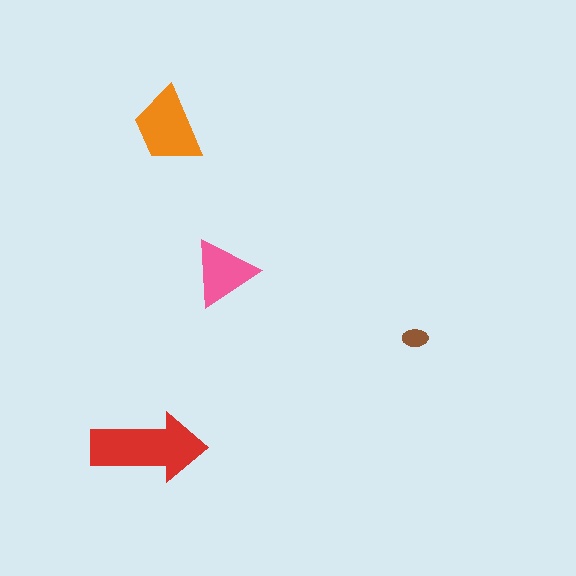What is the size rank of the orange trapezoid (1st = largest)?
2nd.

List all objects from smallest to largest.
The brown ellipse, the pink triangle, the orange trapezoid, the red arrow.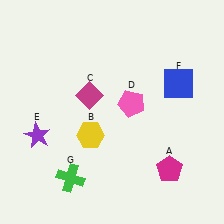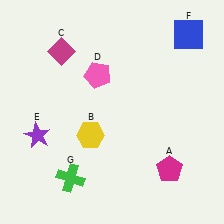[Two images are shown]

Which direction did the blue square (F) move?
The blue square (F) moved up.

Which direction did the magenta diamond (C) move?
The magenta diamond (C) moved up.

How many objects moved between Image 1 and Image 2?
3 objects moved between the two images.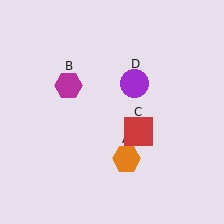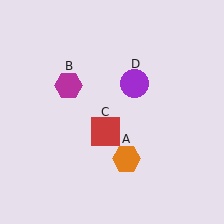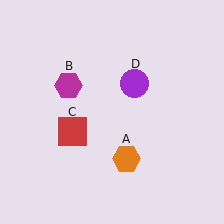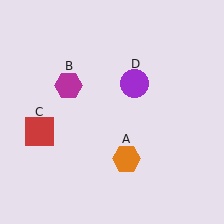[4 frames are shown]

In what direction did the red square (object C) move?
The red square (object C) moved left.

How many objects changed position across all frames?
1 object changed position: red square (object C).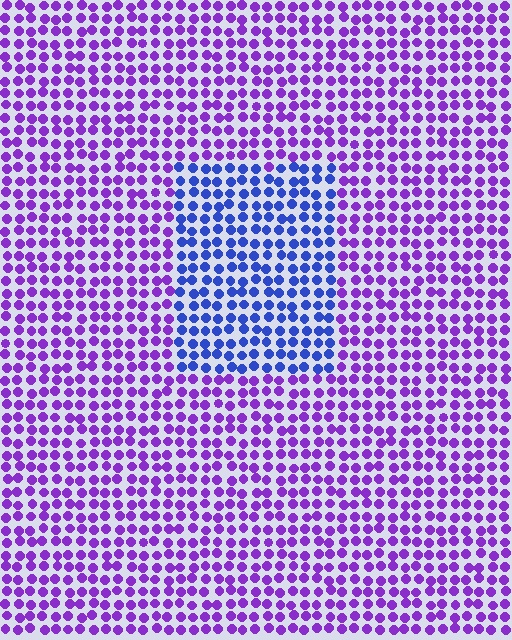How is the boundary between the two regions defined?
The boundary is defined purely by a slight shift in hue (about 46 degrees). Spacing, size, and orientation are identical on both sides.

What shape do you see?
I see a rectangle.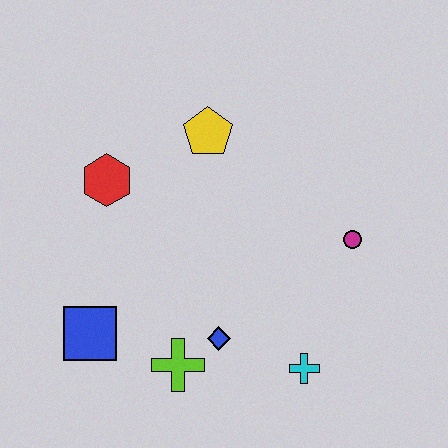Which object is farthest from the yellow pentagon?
The cyan cross is farthest from the yellow pentagon.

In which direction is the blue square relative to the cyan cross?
The blue square is to the left of the cyan cross.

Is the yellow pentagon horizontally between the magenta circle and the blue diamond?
No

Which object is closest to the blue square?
The lime cross is closest to the blue square.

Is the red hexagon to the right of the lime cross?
No